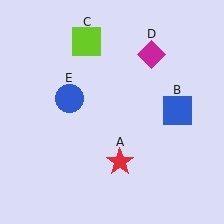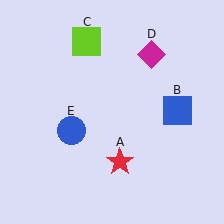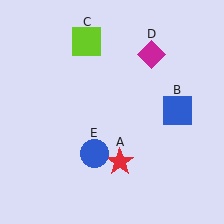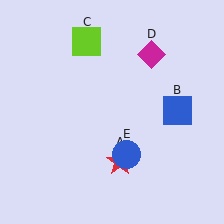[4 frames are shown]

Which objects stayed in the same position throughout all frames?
Red star (object A) and blue square (object B) and lime square (object C) and magenta diamond (object D) remained stationary.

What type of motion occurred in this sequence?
The blue circle (object E) rotated counterclockwise around the center of the scene.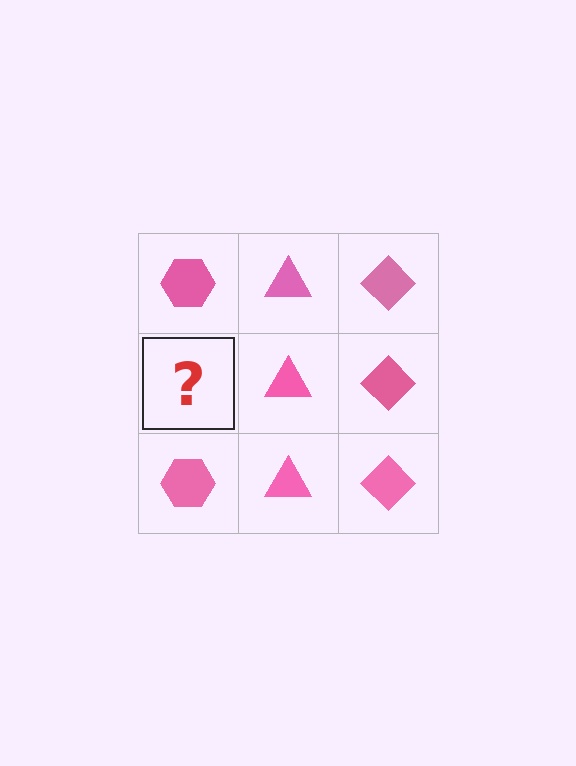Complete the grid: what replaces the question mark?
The question mark should be replaced with a pink hexagon.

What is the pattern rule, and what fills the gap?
The rule is that each column has a consistent shape. The gap should be filled with a pink hexagon.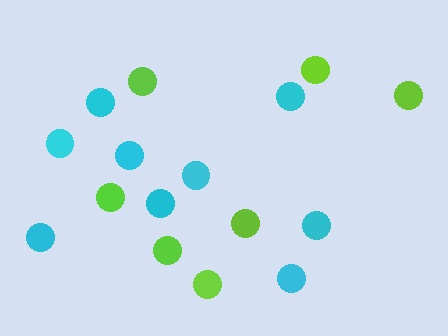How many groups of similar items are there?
There are 2 groups: one group of lime circles (7) and one group of cyan circles (9).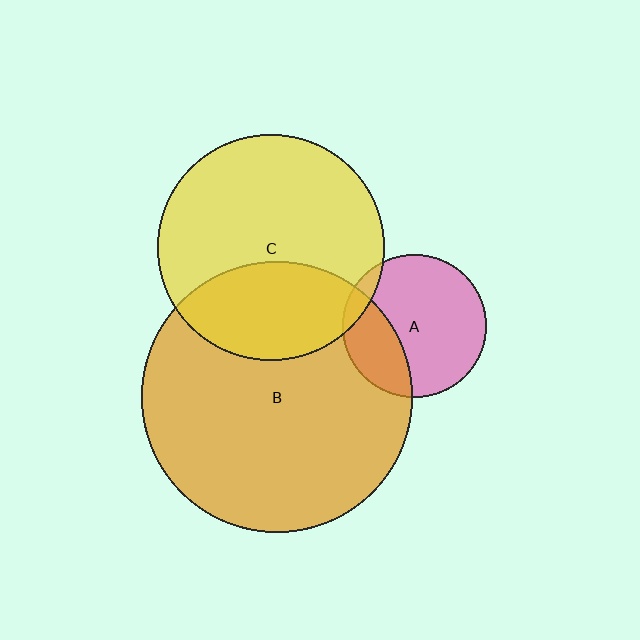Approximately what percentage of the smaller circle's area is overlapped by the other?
Approximately 30%.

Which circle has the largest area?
Circle B (orange).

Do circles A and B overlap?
Yes.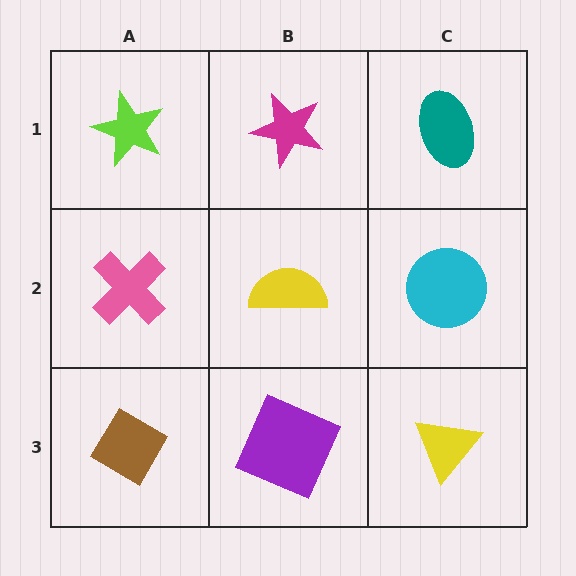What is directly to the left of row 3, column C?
A purple square.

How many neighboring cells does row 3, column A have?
2.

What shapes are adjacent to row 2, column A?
A lime star (row 1, column A), a brown diamond (row 3, column A), a yellow semicircle (row 2, column B).